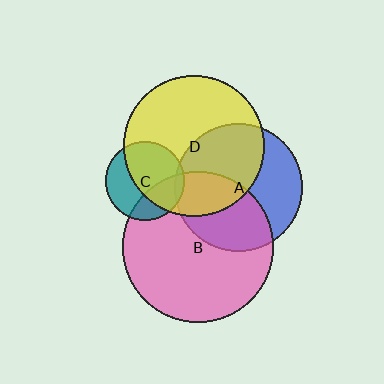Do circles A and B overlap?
Yes.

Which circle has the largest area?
Circle B (pink).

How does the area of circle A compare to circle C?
Approximately 2.6 times.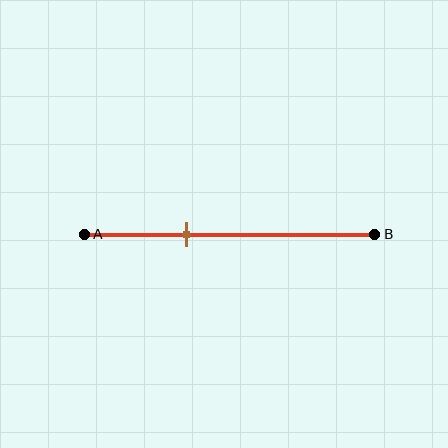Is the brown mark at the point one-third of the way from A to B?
Yes, the mark is approximately at the one-third point.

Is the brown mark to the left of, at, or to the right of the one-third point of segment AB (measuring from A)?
The brown mark is approximately at the one-third point of segment AB.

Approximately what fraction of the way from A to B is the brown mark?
The brown mark is approximately 35% of the way from A to B.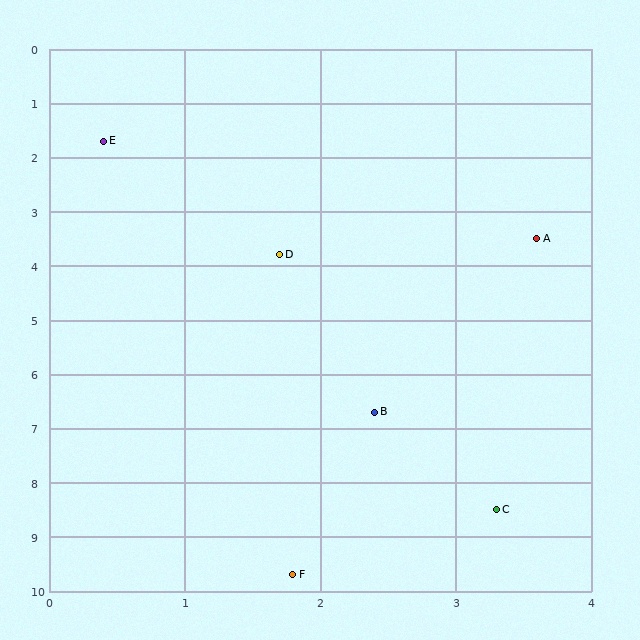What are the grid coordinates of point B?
Point B is at approximately (2.4, 6.7).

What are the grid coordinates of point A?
Point A is at approximately (3.6, 3.5).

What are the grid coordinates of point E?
Point E is at approximately (0.4, 1.7).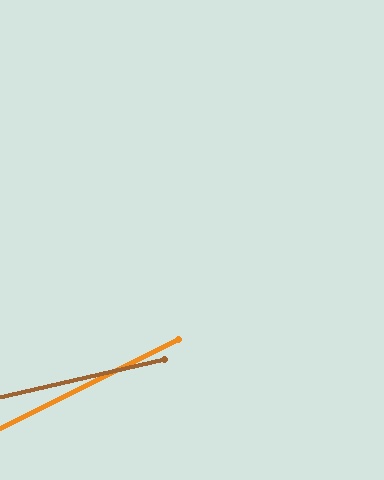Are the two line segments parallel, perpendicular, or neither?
Neither parallel nor perpendicular — they differ by about 13°.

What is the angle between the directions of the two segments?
Approximately 13 degrees.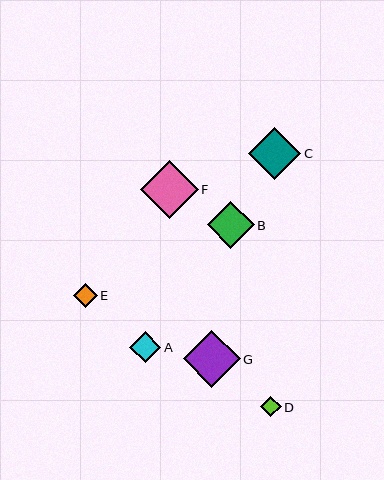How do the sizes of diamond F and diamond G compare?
Diamond F and diamond G are approximately the same size.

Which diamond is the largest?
Diamond F is the largest with a size of approximately 57 pixels.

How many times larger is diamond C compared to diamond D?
Diamond C is approximately 2.5 times the size of diamond D.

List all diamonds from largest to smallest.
From largest to smallest: F, G, C, B, A, E, D.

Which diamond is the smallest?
Diamond D is the smallest with a size of approximately 20 pixels.